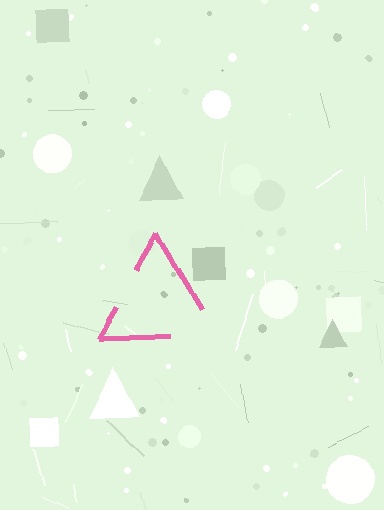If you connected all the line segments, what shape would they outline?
They would outline a triangle.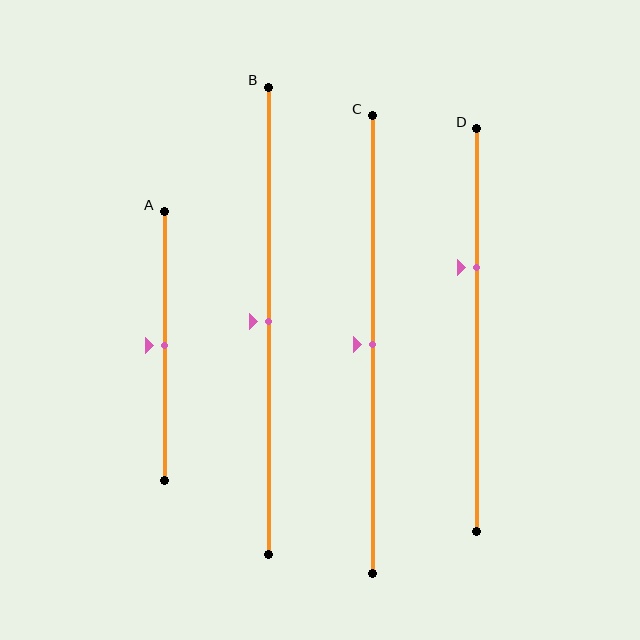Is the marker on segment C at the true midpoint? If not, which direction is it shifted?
Yes, the marker on segment C is at the true midpoint.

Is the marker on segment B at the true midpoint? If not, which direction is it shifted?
Yes, the marker on segment B is at the true midpoint.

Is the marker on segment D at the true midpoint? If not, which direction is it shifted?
No, the marker on segment D is shifted upward by about 16% of the segment length.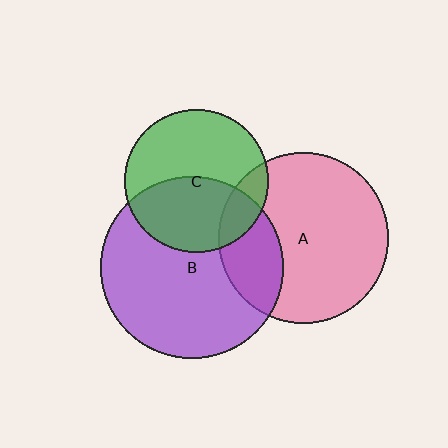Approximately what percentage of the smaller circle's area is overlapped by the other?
Approximately 25%.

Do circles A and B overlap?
Yes.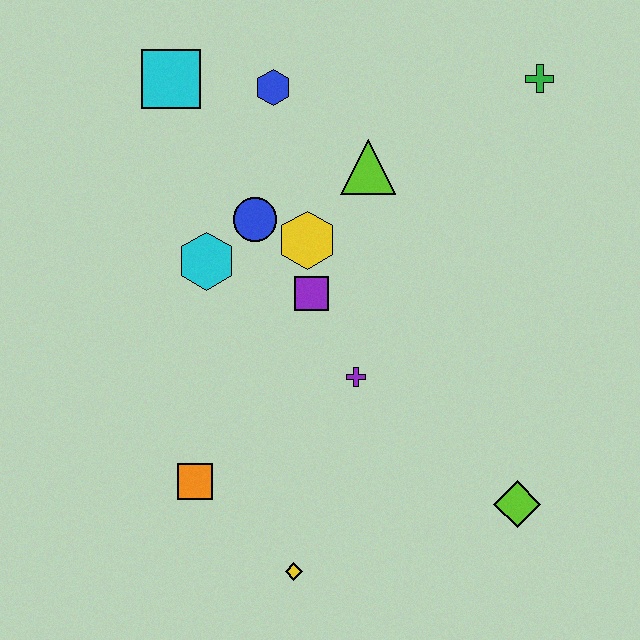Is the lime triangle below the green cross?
Yes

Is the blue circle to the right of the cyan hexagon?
Yes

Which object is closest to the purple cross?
The purple square is closest to the purple cross.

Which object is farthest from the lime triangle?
The yellow diamond is farthest from the lime triangle.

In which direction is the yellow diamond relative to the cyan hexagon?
The yellow diamond is below the cyan hexagon.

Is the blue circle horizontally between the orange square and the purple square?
Yes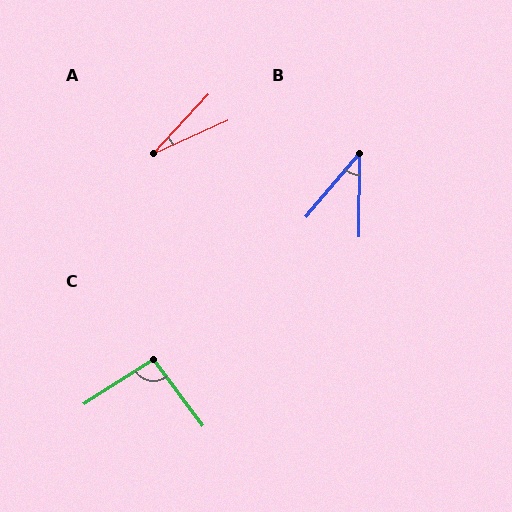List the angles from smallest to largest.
A (23°), B (40°), C (95°).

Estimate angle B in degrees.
Approximately 40 degrees.